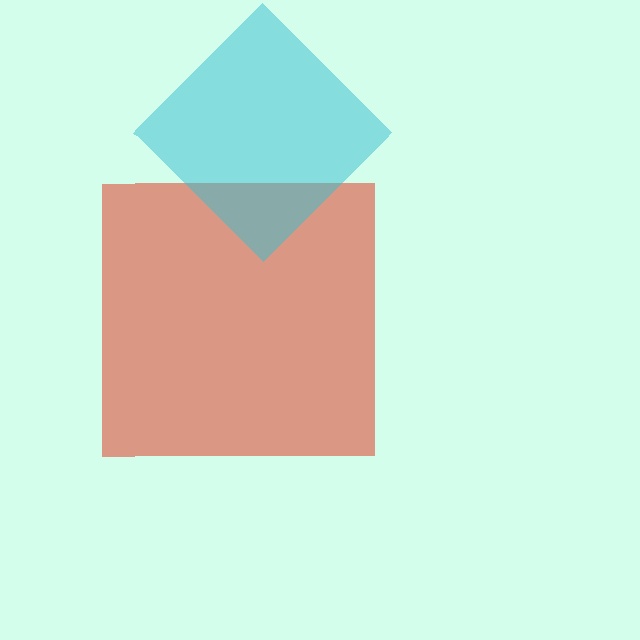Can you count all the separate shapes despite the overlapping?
Yes, there are 2 separate shapes.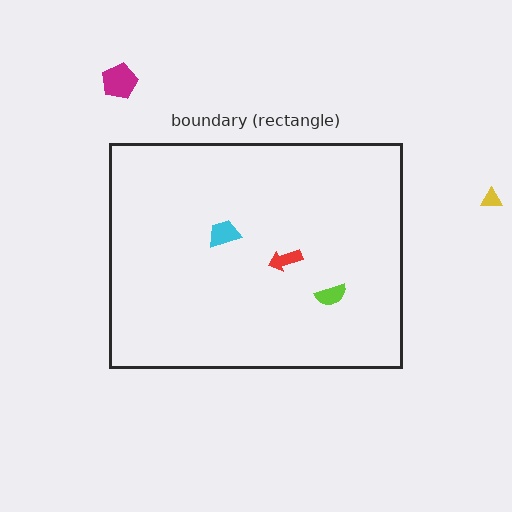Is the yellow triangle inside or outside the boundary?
Outside.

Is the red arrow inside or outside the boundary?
Inside.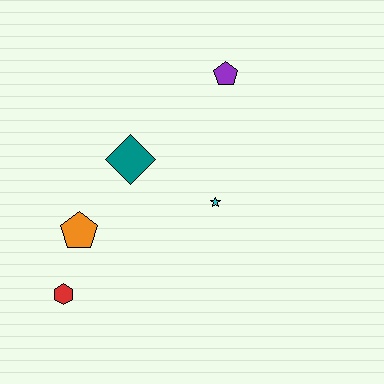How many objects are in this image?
There are 5 objects.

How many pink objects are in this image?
There are no pink objects.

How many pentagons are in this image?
There are 2 pentagons.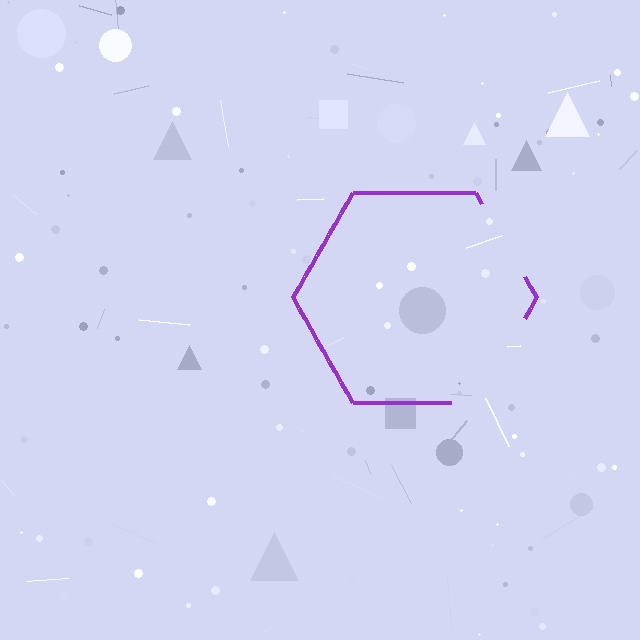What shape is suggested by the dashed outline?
The dashed outline suggests a hexagon.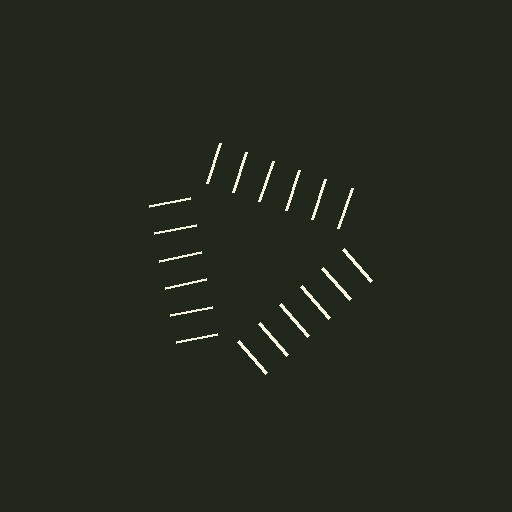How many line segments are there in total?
18 — 6 along each of the 3 edges.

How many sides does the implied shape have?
3 sides — the line-ends trace a triangle.